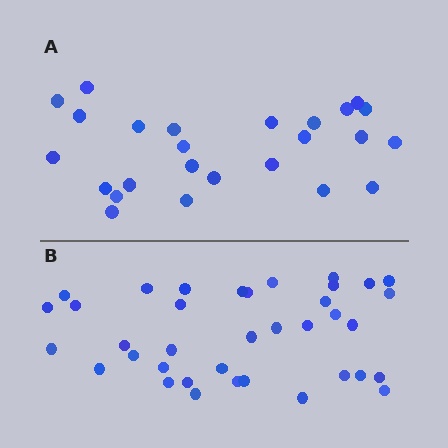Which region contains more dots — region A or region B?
Region B (the bottom region) has more dots.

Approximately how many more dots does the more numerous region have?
Region B has roughly 12 or so more dots than region A.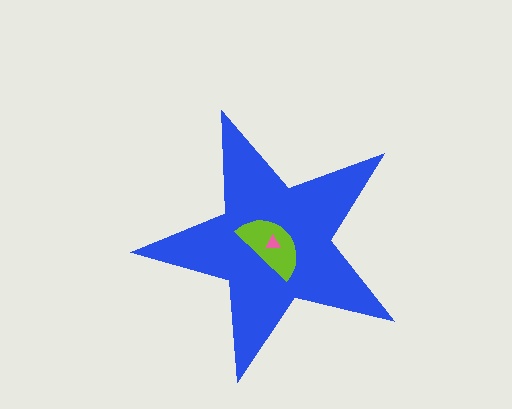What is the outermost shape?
The blue star.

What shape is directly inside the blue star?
The lime semicircle.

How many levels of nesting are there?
3.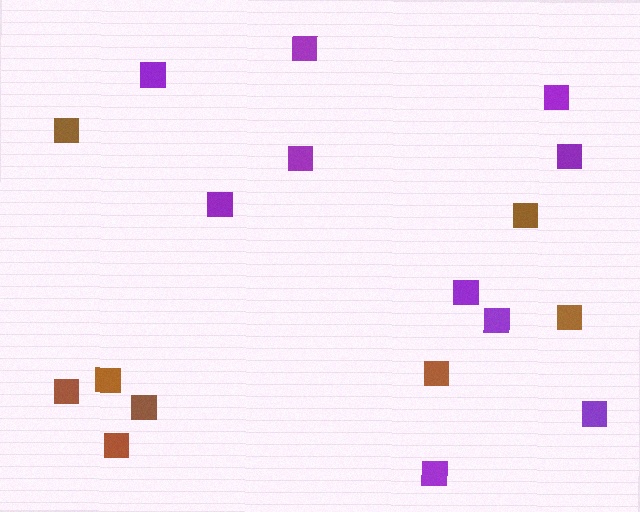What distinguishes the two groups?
There are 2 groups: one group of brown squares (8) and one group of purple squares (10).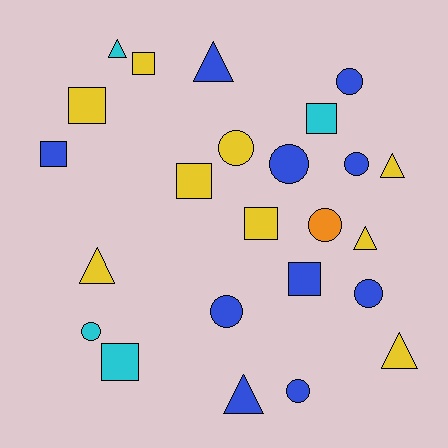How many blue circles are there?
There are 6 blue circles.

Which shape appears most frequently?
Circle, with 9 objects.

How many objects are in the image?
There are 24 objects.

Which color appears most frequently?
Blue, with 10 objects.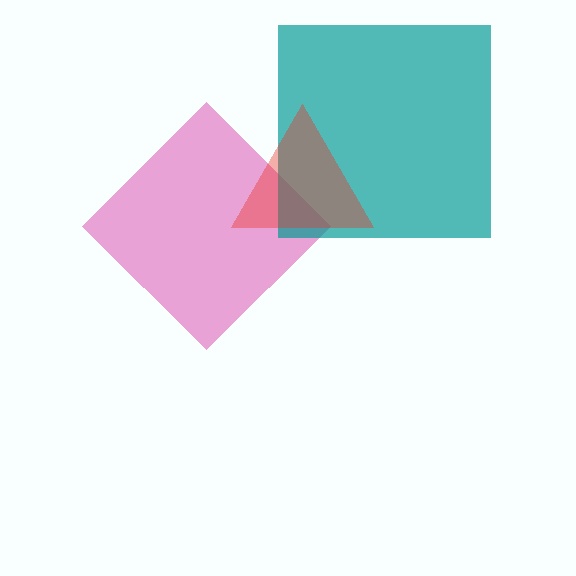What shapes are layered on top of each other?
The layered shapes are: a pink diamond, a teal square, a red triangle.